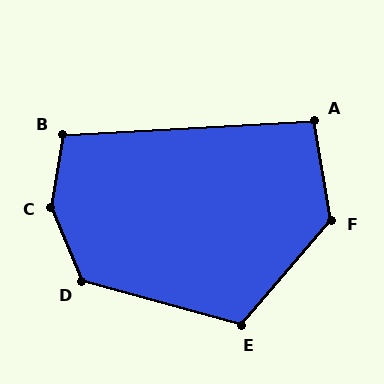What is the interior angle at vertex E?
Approximately 115 degrees (obtuse).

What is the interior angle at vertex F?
Approximately 130 degrees (obtuse).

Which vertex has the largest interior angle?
C, at approximately 148 degrees.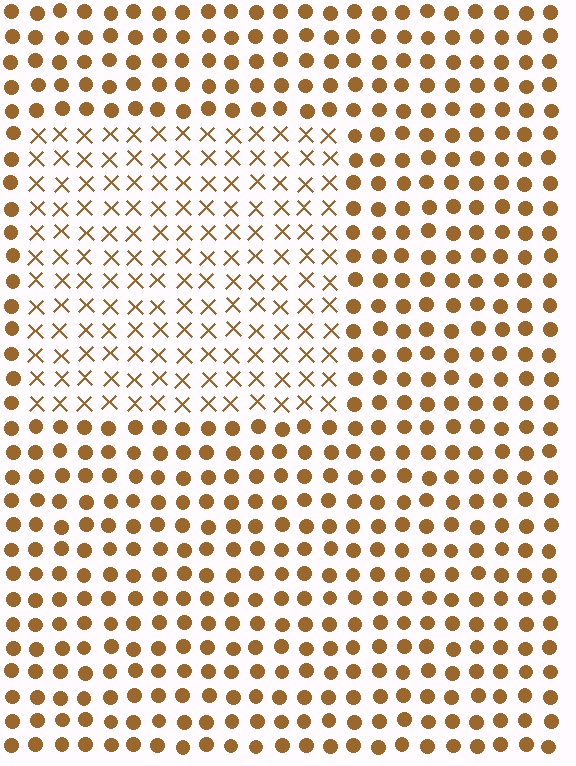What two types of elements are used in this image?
The image uses X marks inside the rectangle region and circles outside it.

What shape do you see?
I see a rectangle.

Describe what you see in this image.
The image is filled with small brown elements arranged in a uniform grid. A rectangle-shaped region contains X marks, while the surrounding area contains circles. The boundary is defined purely by the change in element shape.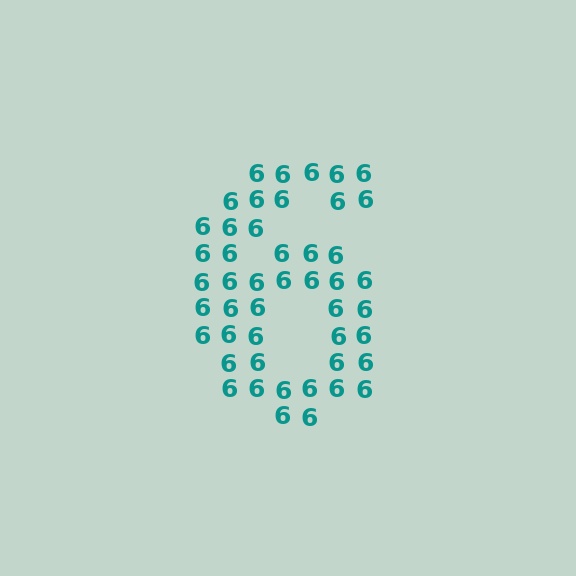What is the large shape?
The large shape is the digit 6.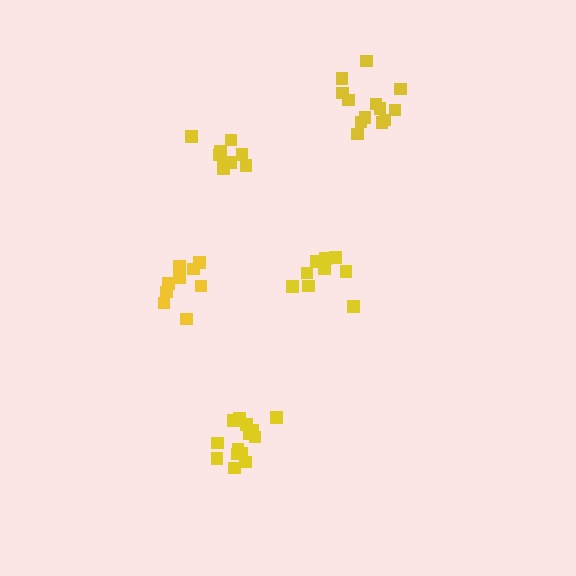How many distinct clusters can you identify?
There are 5 distinct clusters.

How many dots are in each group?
Group 1: 9 dots, Group 2: 9 dots, Group 3: 10 dots, Group 4: 13 dots, Group 5: 14 dots (55 total).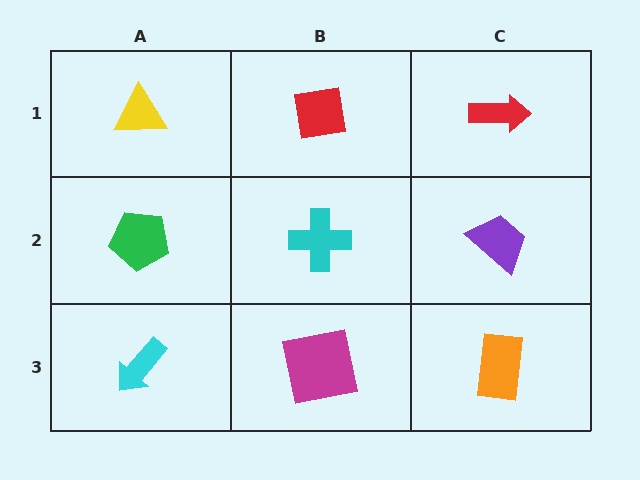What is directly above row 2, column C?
A red arrow.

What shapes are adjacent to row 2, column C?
A red arrow (row 1, column C), an orange rectangle (row 3, column C), a cyan cross (row 2, column B).